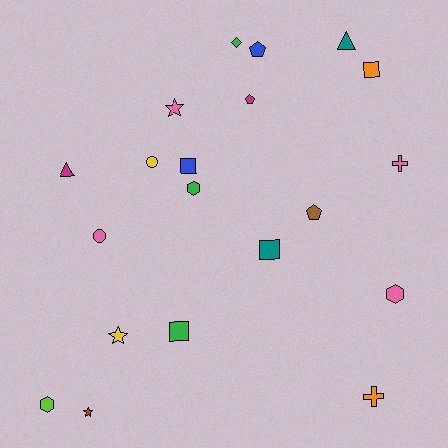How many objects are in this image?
There are 20 objects.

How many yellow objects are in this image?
There are 2 yellow objects.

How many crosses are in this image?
There are 2 crosses.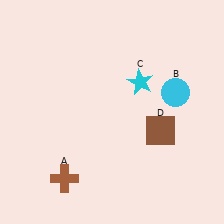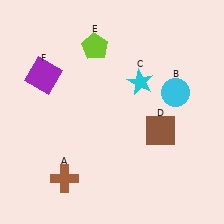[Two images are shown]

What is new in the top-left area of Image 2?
A lime pentagon (E) was added in the top-left area of Image 2.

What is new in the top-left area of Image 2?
A purple square (F) was added in the top-left area of Image 2.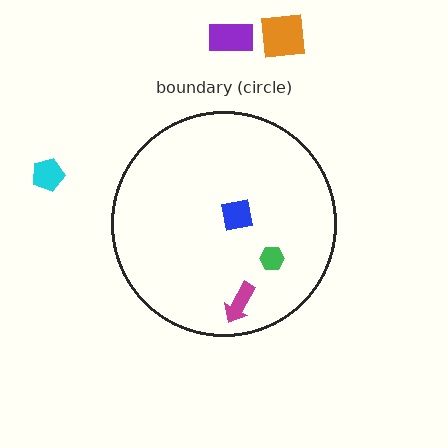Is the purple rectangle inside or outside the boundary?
Outside.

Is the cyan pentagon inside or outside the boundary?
Outside.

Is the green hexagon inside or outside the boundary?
Inside.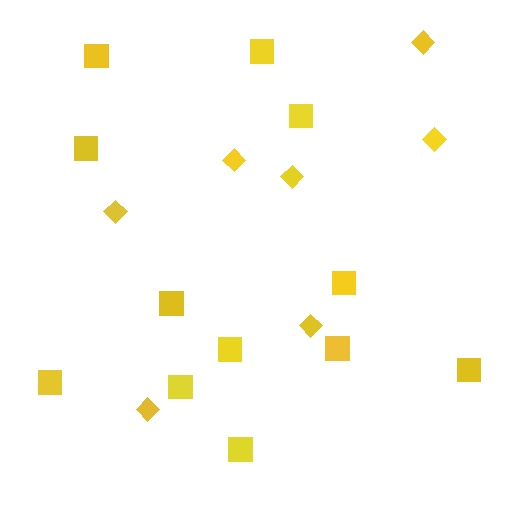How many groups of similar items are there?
There are 2 groups: one group of squares (12) and one group of diamonds (7).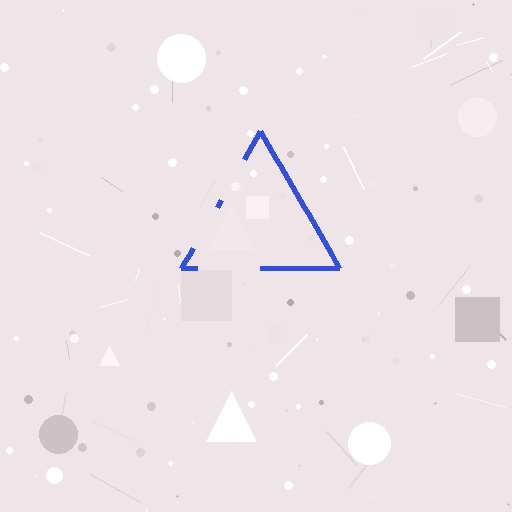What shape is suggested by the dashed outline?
The dashed outline suggests a triangle.